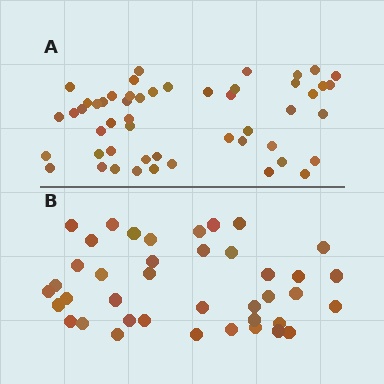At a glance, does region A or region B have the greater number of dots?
Region A (the top region) has more dots.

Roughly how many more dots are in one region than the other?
Region A has roughly 12 or so more dots than region B.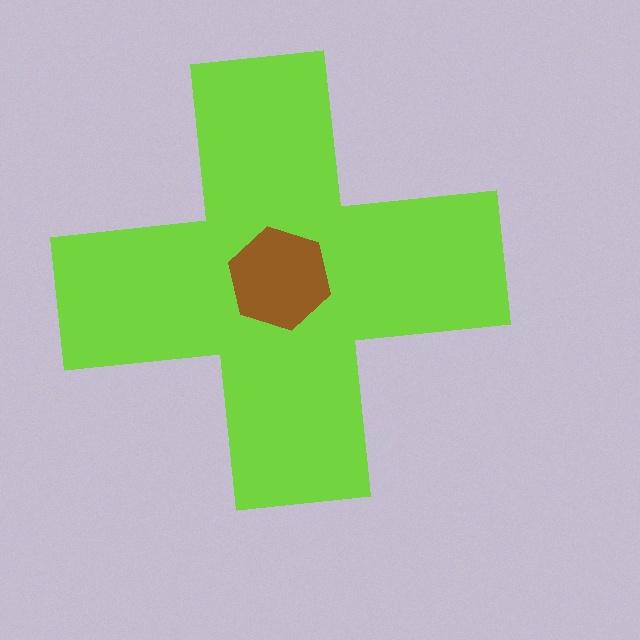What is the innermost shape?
The brown hexagon.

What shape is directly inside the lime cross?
The brown hexagon.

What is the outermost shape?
The lime cross.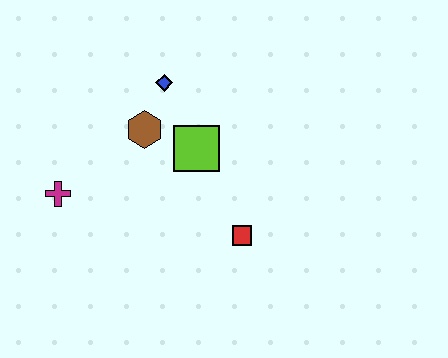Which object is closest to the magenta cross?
The brown hexagon is closest to the magenta cross.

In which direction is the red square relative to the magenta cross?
The red square is to the right of the magenta cross.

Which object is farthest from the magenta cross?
The red square is farthest from the magenta cross.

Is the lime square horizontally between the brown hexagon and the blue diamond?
No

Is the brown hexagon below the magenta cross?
No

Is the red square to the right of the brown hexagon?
Yes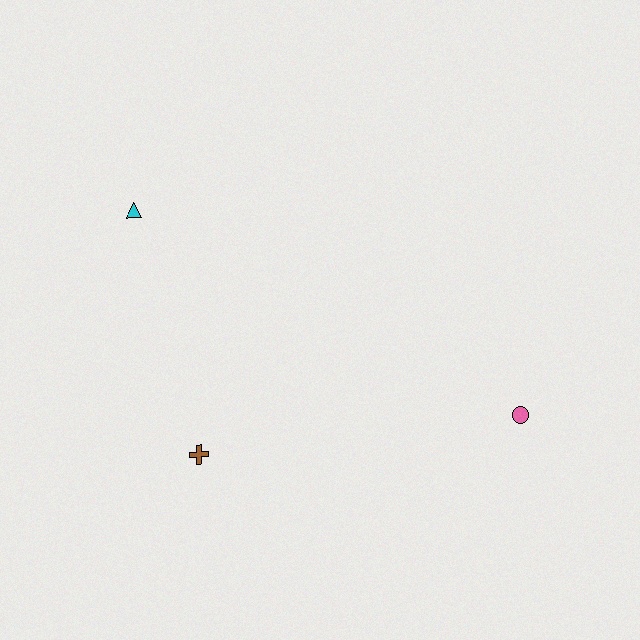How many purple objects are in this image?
There are no purple objects.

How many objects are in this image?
There are 3 objects.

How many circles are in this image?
There is 1 circle.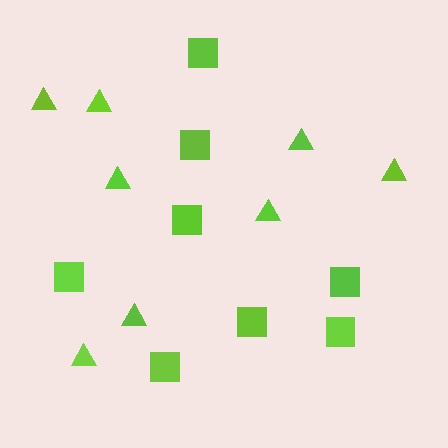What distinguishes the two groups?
There are 2 groups: one group of squares (8) and one group of triangles (8).